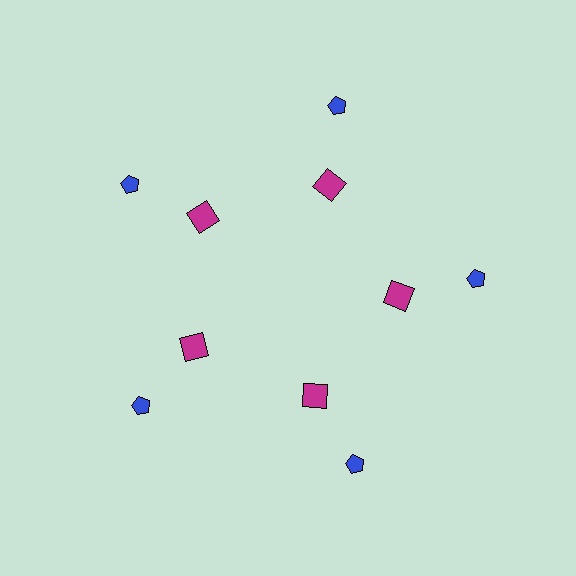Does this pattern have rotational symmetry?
Yes, this pattern has 5-fold rotational symmetry. It looks the same after rotating 72 degrees around the center.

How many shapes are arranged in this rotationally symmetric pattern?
There are 10 shapes, arranged in 5 groups of 2.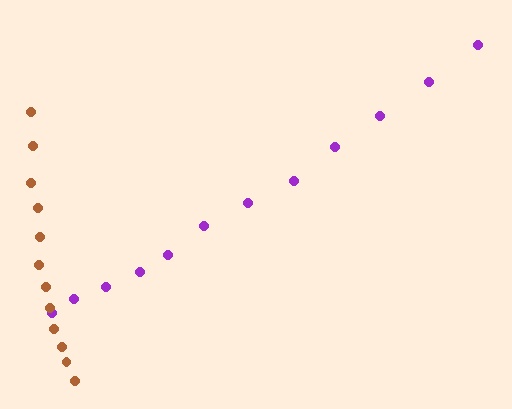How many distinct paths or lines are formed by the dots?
There are 2 distinct paths.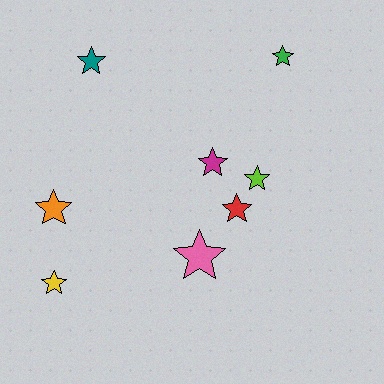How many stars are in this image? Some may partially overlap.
There are 8 stars.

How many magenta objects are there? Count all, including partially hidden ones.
There is 1 magenta object.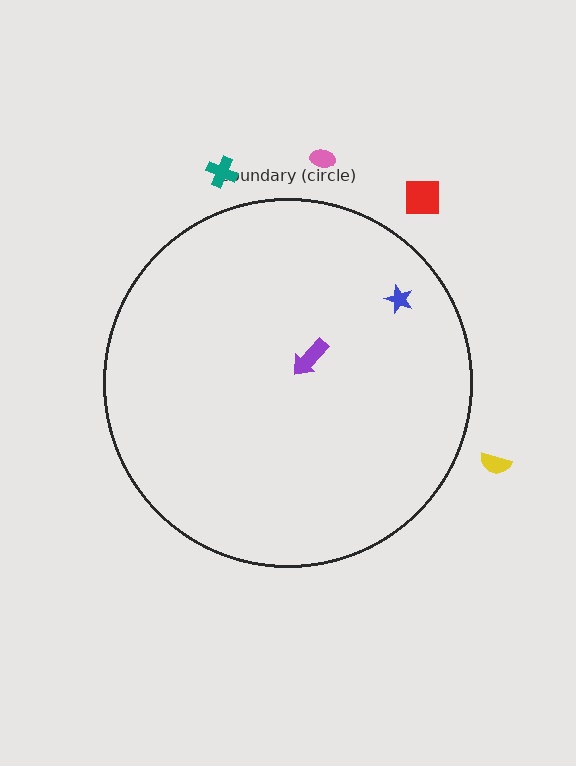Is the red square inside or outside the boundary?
Outside.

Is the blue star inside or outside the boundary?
Inside.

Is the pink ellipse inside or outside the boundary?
Outside.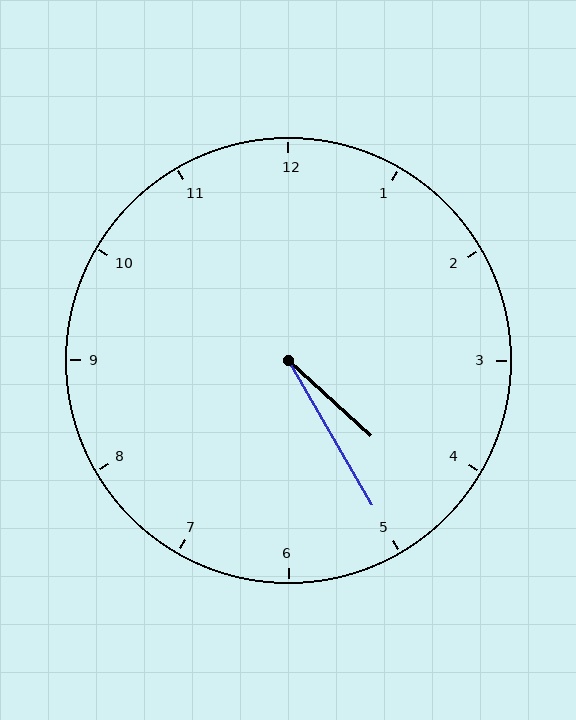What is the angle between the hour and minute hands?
Approximately 18 degrees.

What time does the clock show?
4:25.